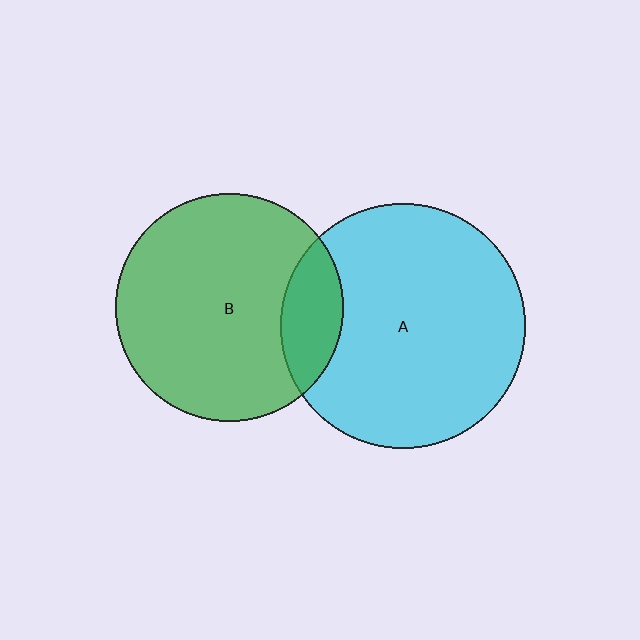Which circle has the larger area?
Circle A (cyan).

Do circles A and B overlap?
Yes.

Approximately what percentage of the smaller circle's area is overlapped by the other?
Approximately 15%.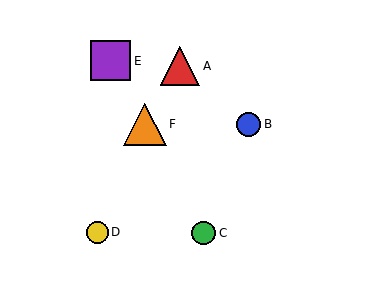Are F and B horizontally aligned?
Yes, both are at y≈124.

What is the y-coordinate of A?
Object A is at y≈66.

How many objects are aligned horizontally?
2 objects (B, F) are aligned horizontally.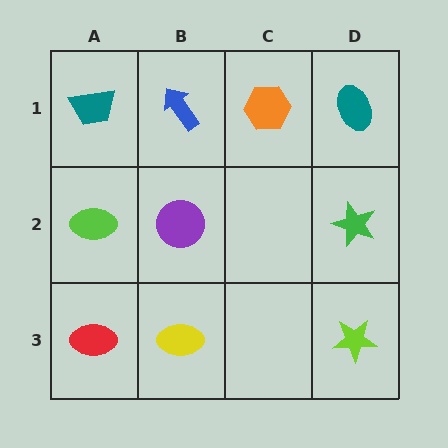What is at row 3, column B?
A yellow ellipse.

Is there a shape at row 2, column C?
No, that cell is empty.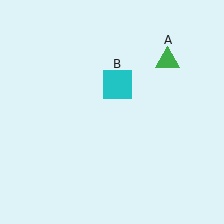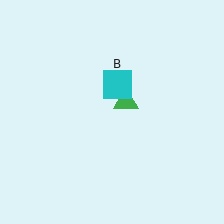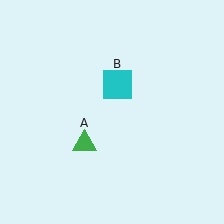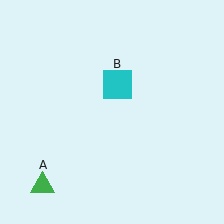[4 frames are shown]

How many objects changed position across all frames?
1 object changed position: green triangle (object A).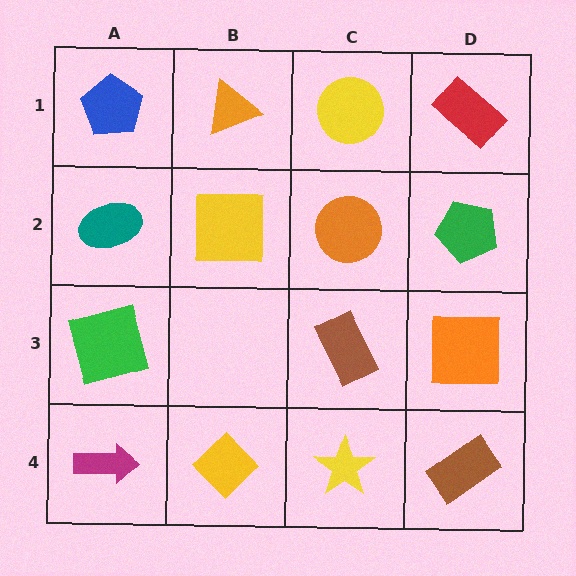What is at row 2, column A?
A teal ellipse.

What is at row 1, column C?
A yellow circle.